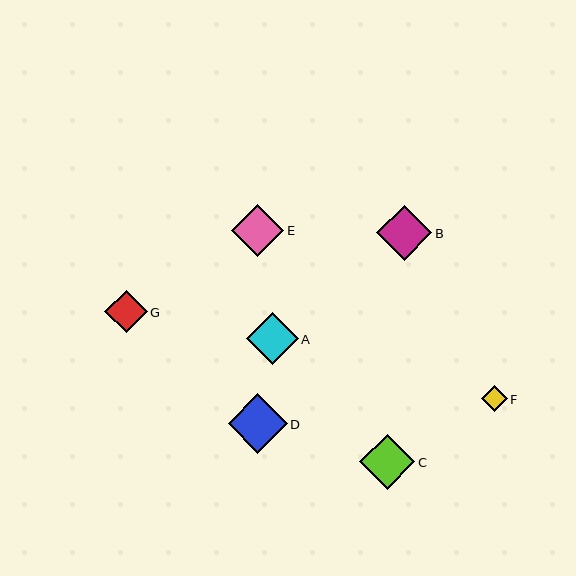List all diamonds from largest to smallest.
From largest to smallest: D, B, C, E, A, G, F.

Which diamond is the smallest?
Diamond F is the smallest with a size of approximately 26 pixels.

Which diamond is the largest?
Diamond D is the largest with a size of approximately 59 pixels.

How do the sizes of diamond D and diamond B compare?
Diamond D and diamond B are approximately the same size.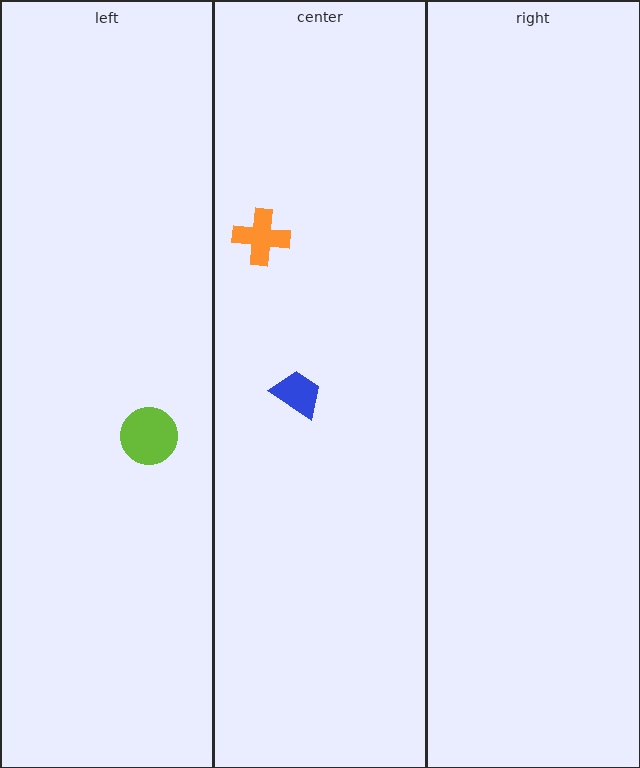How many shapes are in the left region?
1.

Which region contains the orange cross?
The center region.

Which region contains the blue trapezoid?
The center region.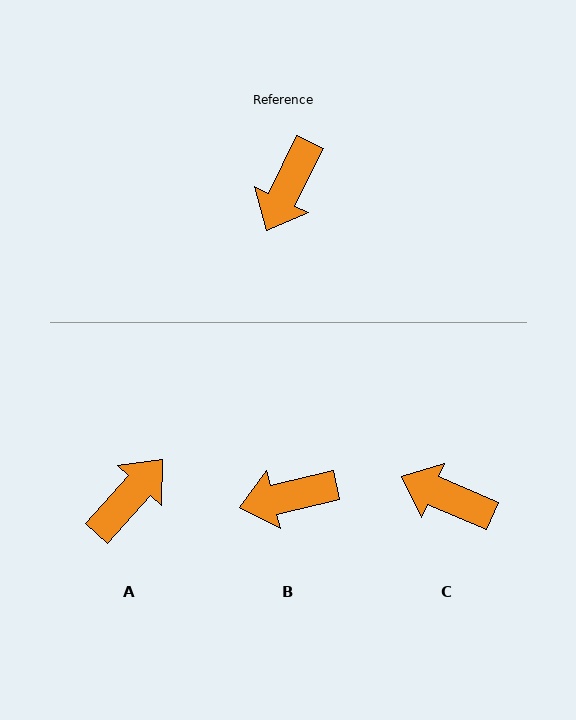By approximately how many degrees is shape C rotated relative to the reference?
Approximately 87 degrees clockwise.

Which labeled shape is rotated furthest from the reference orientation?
A, about 164 degrees away.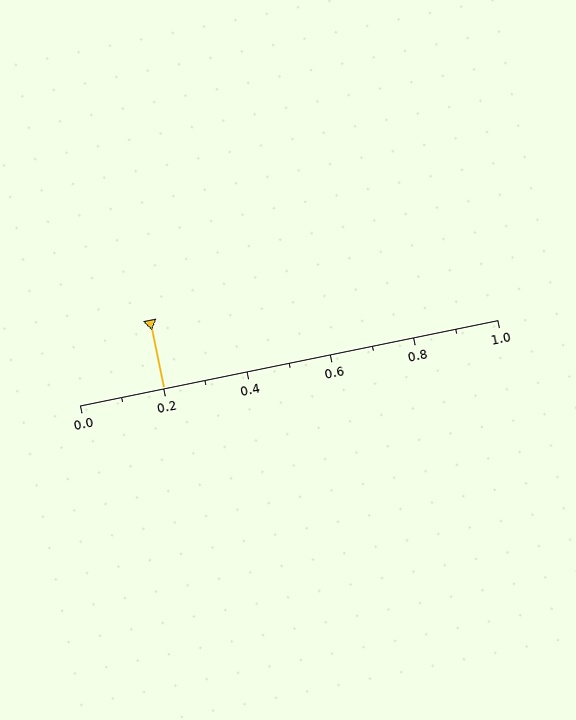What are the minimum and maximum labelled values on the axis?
The axis runs from 0.0 to 1.0.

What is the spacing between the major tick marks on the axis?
The major ticks are spaced 0.2 apart.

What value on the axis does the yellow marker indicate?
The marker indicates approximately 0.2.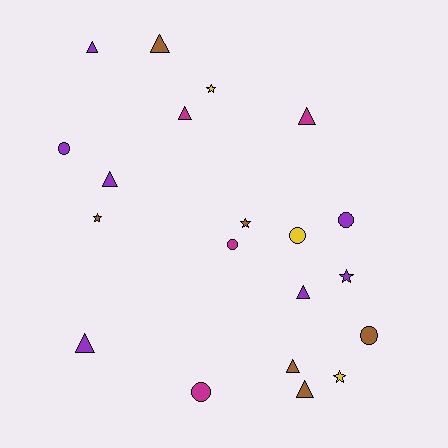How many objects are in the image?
There are 20 objects.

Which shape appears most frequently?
Triangle, with 9 objects.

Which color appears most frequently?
Purple, with 7 objects.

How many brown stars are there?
There are 2 brown stars.